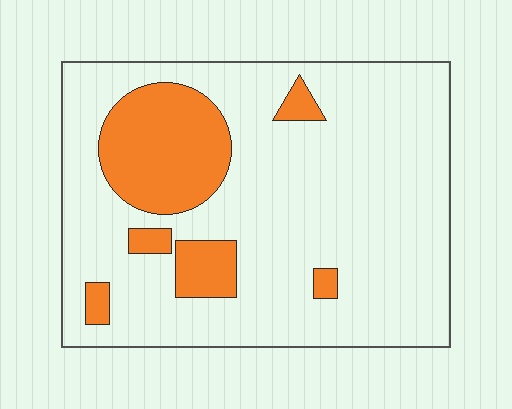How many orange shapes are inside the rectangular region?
6.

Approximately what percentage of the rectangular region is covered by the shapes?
Approximately 20%.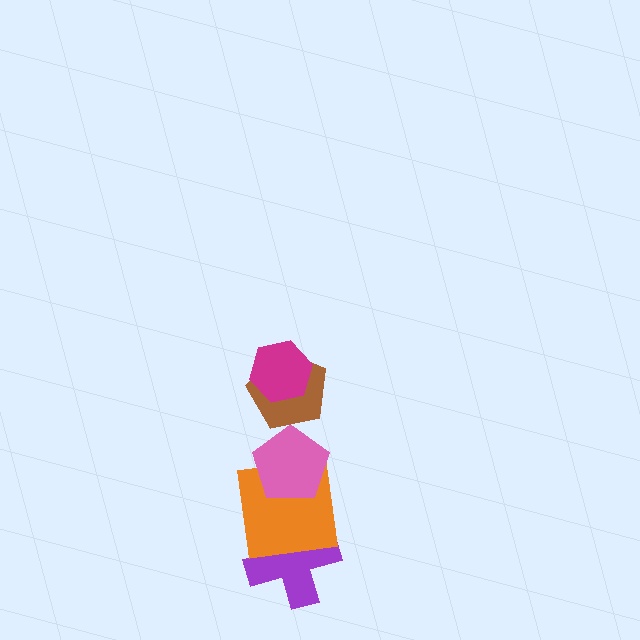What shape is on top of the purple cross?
The orange square is on top of the purple cross.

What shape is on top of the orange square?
The pink pentagon is on top of the orange square.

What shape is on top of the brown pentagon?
The magenta hexagon is on top of the brown pentagon.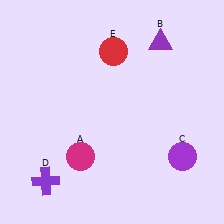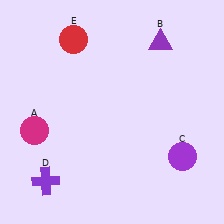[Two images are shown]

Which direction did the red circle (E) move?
The red circle (E) moved left.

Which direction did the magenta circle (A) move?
The magenta circle (A) moved left.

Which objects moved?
The objects that moved are: the magenta circle (A), the red circle (E).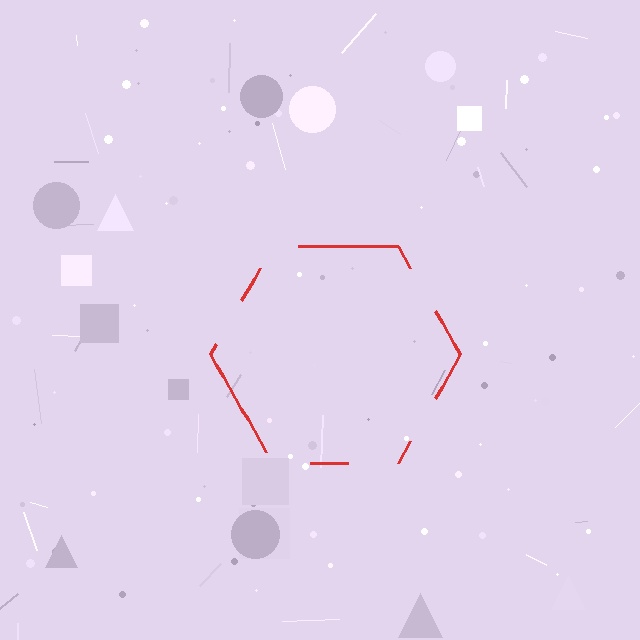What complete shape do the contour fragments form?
The contour fragments form a hexagon.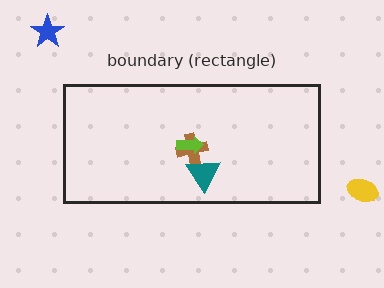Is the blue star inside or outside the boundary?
Outside.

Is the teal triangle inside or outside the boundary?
Inside.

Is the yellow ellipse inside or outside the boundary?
Outside.